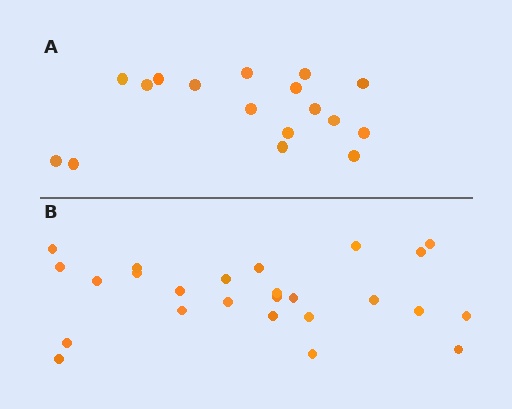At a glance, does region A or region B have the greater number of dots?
Region B (the bottom region) has more dots.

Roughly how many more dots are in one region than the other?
Region B has roughly 8 or so more dots than region A.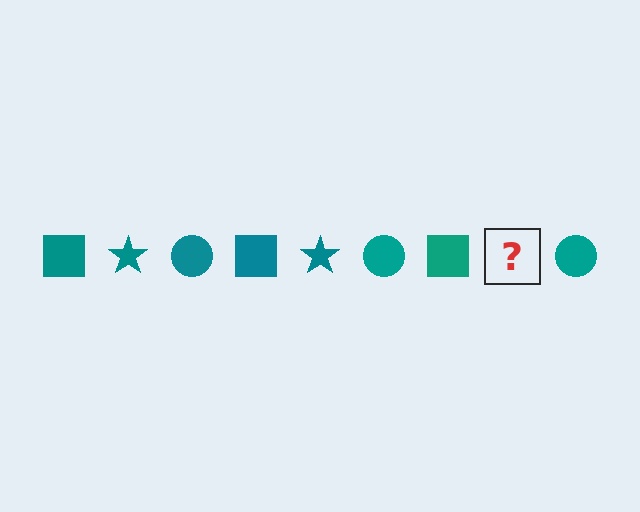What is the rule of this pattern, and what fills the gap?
The rule is that the pattern cycles through square, star, circle shapes in teal. The gap should be filled with a teal star.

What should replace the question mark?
The question mark should be replaced with a teal star.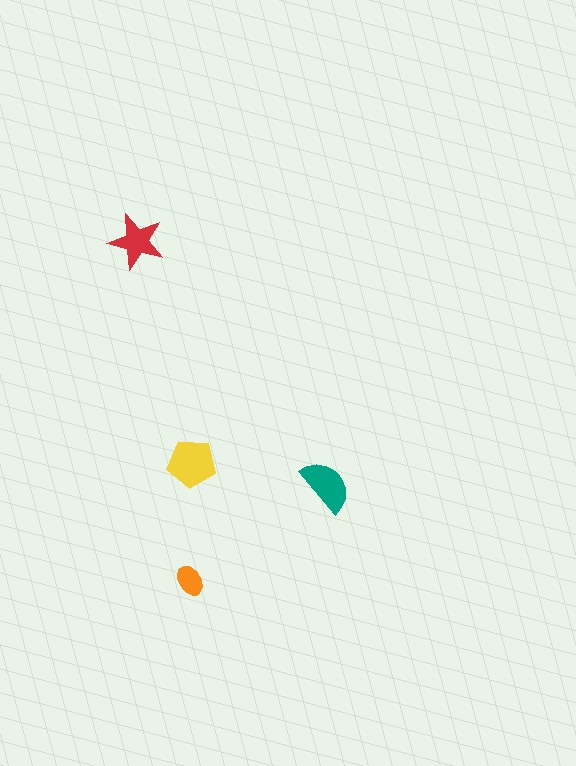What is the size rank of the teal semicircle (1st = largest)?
2nd.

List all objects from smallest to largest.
The orange ellipse, the red star, the teal semicircle, the yellow pentagon.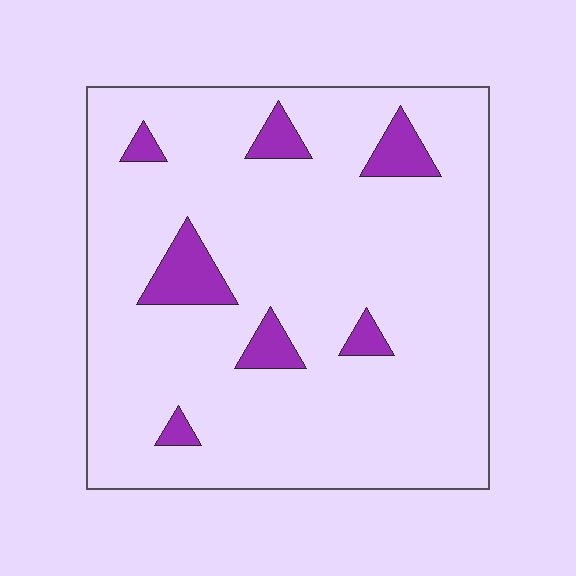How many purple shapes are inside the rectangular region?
7.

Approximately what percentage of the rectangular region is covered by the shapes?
Approximately 10%.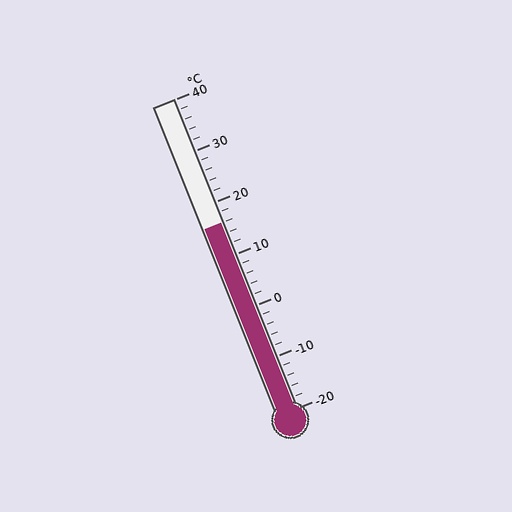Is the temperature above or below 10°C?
The temperature is above 10°C.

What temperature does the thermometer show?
The thermometer shows approximately 16°C.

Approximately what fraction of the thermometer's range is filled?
The thermometer is filled to approximately 60% of its range.